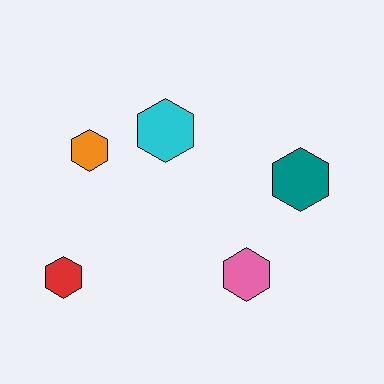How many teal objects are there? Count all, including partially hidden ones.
There is 1 teal object.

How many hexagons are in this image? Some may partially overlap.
There are 5 hexagons.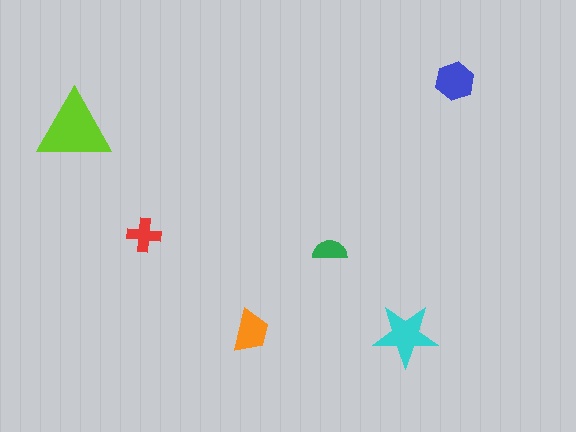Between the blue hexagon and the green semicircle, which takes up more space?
The blue hexagon.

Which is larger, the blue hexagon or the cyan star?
The cyan star.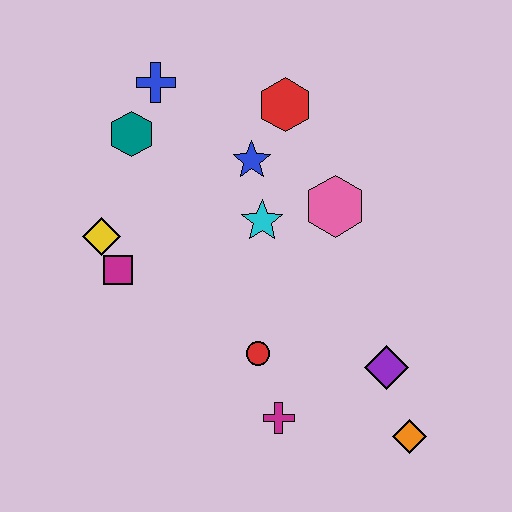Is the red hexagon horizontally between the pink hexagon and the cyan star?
Yes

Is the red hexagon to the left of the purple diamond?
Yes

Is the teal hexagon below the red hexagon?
Yes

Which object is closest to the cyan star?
The blue star is closest to the cyan star.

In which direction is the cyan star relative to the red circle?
The cyan star is above the red circle.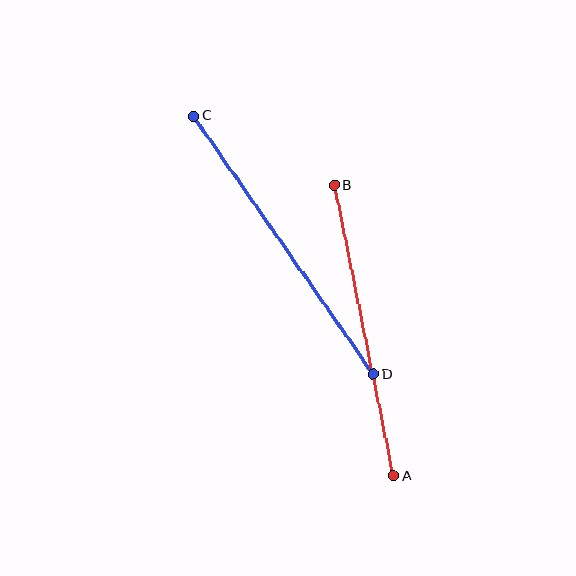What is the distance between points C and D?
The distance is approximately 315 pixels.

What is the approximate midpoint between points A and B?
The midpoint is at approximately (364, 331) pixels.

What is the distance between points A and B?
The distance is approximately 296 pixels.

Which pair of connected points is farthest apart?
Points C and D are farthest apart.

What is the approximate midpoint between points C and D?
The midpoint is at approximately (283, 245) pixels.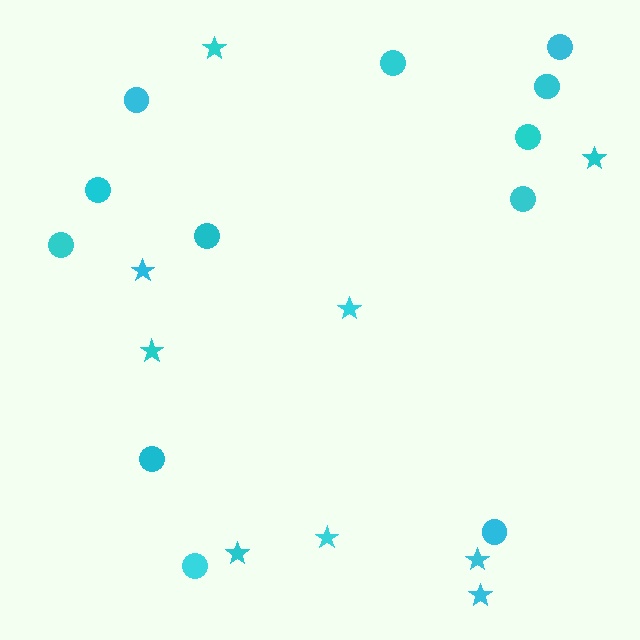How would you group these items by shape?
There are 2 groups: one group of circles (12) and one group of stars (9).